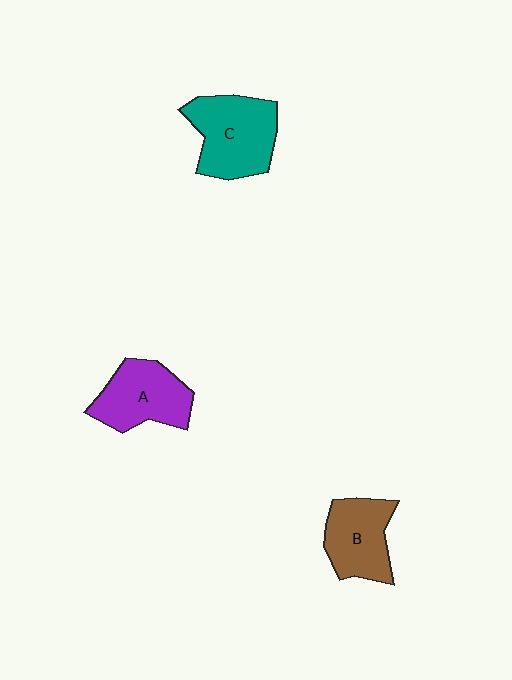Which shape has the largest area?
Shape C (teal).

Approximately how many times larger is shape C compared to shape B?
Approximately 1.3 times.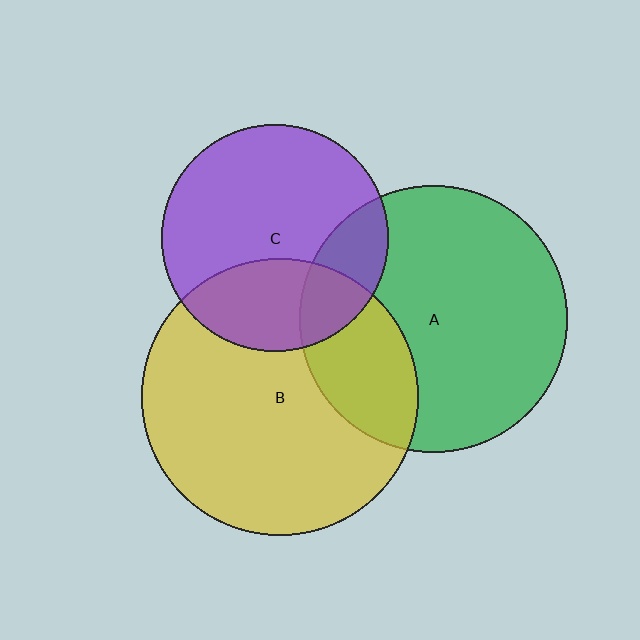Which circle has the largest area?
Circle B (yellow).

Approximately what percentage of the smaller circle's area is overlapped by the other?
Approximately 25%.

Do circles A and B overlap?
Yes.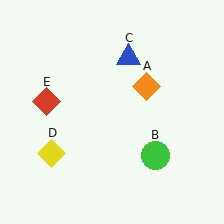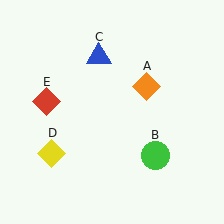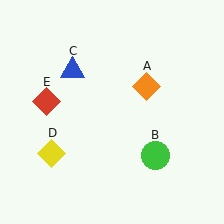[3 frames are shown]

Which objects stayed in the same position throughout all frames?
Orange diamond (object A) and green circle (object B) and yellow diamond (object D) and red diamond (object E) remained stationary.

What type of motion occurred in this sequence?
The blue triangle (object C) rotated counterclockwise around the center of the scene.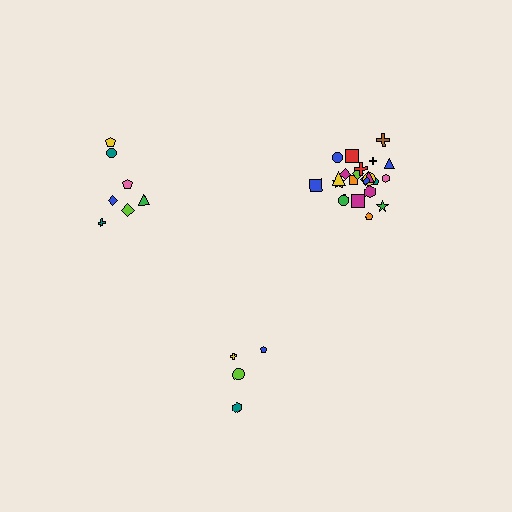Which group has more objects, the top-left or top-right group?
The top-right group.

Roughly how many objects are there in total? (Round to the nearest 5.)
Roughly 35 objects in total.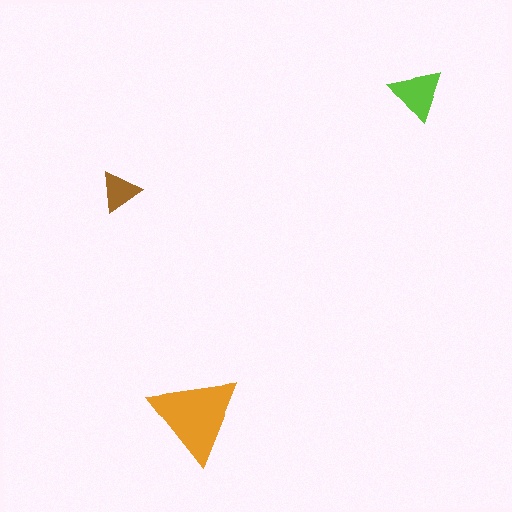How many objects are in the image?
There are 3 objects in the image.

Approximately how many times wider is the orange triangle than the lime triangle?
About 1.5 times wider.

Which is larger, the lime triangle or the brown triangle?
The lime one.